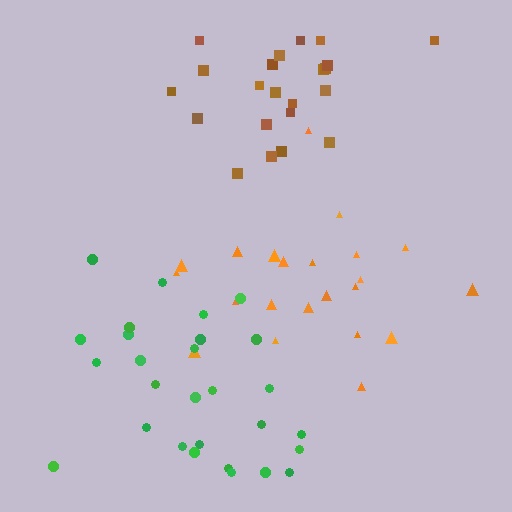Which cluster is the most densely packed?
Orange.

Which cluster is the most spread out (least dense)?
Brown.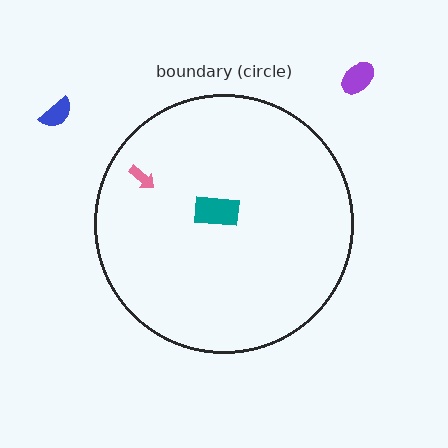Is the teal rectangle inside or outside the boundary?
Inside.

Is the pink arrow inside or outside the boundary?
Inside.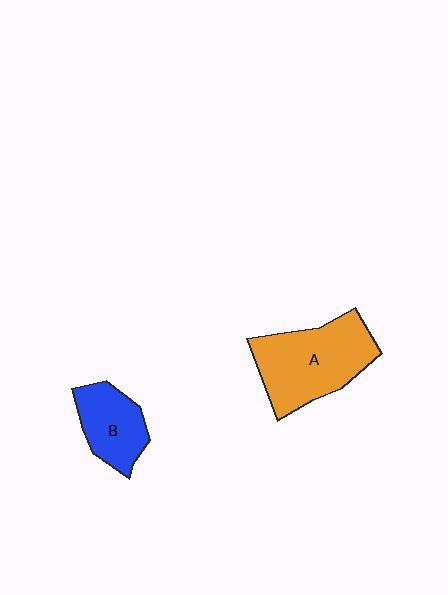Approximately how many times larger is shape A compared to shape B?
Approximately 1.7 times.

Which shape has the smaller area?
Shape B (blue).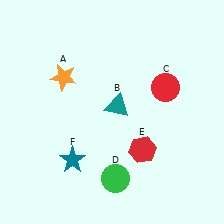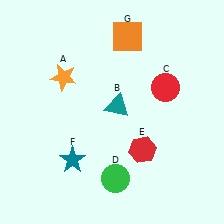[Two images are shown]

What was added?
An orange square (G) was added in Image 2.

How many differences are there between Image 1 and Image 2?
There is 1 difference between the two images.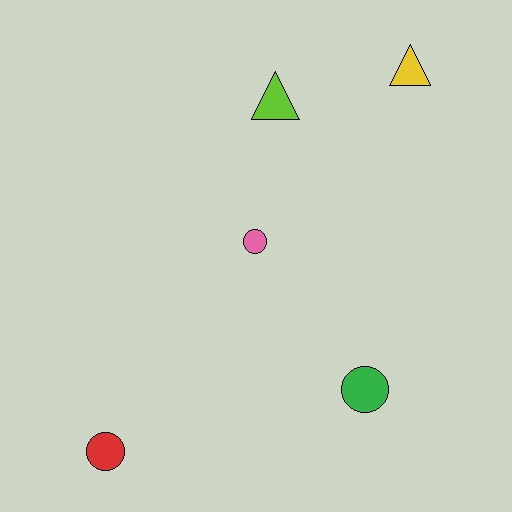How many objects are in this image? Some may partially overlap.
There are 5 objects.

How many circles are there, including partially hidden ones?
There are 3 circles.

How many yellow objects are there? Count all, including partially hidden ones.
There is 1 yellow object.